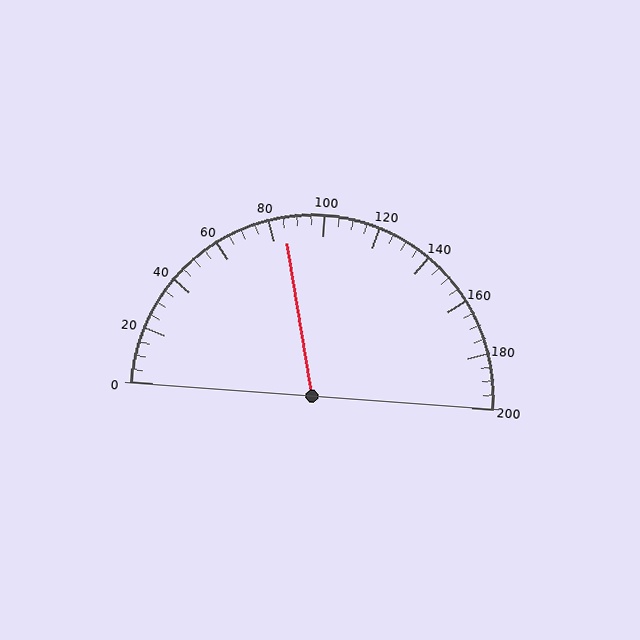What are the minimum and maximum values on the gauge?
The gauge ranges from 0 to 200.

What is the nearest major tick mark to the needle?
The nearest major tick mark is 80.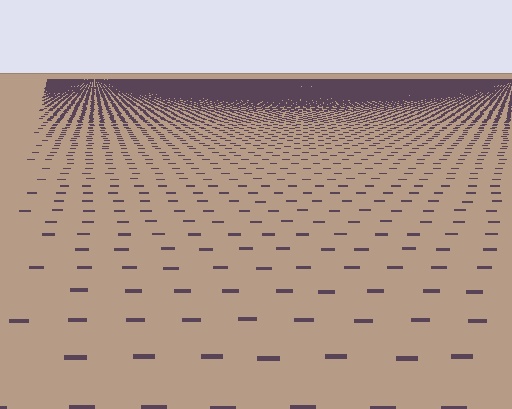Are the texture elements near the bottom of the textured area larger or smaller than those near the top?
Larger. Near the bottom, elements are closer to the viewer and appear at a bigger on-screen size.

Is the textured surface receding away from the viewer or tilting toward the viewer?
The surface is receding away from the viewer. Texture elements get smaller and denser toward the top.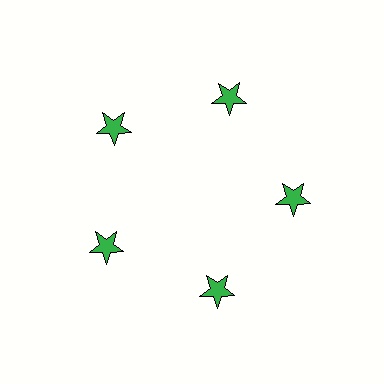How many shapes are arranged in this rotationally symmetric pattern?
There are 5 shapes, arranged in 5 groups of 1.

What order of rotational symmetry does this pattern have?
This pattern has 5-fold rotational symmetry.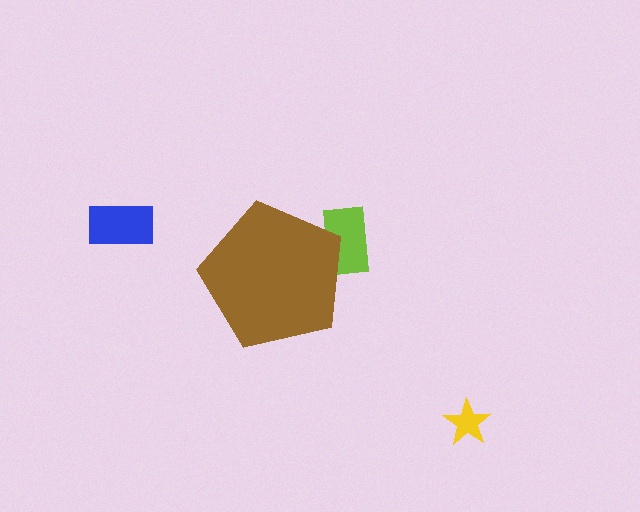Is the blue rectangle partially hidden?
No, the blue rectangle is fully visible.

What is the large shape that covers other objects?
A brown pentagon.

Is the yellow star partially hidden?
No, the yellow star is fully visible.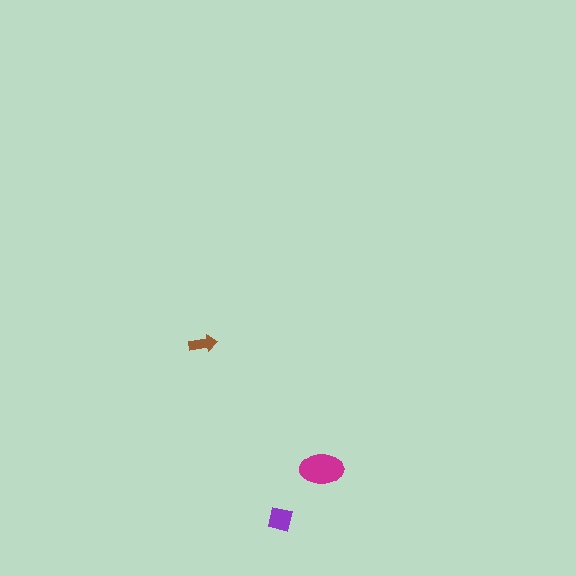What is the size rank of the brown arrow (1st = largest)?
3rd.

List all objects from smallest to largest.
The brown arrow, the purple square, the magenta ellipse.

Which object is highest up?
The brown arrow is topmost.